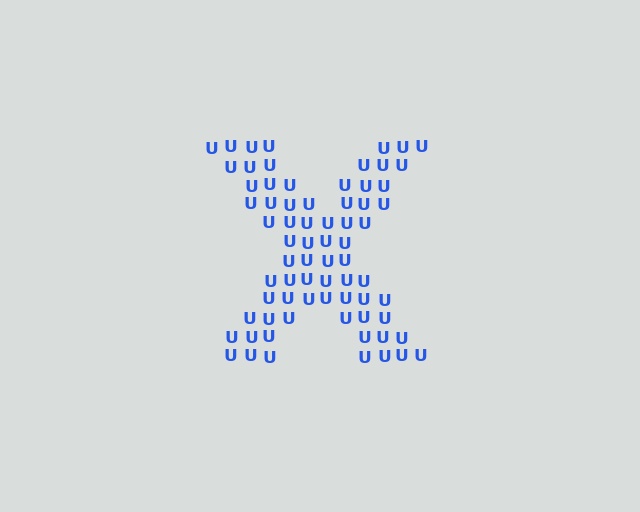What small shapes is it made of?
It is made of small letter U's.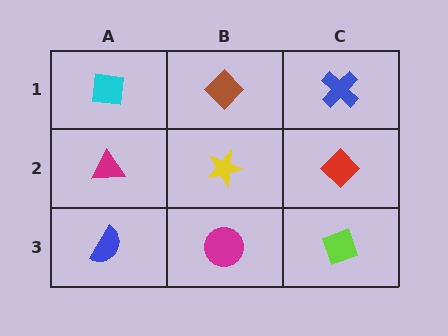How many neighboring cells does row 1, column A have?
2.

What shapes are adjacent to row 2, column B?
A brown diamond (row 1, column B), a magenta circle (row 3, column B), a magenta triangle (row 2, column A), a red diamond (row 2, column C).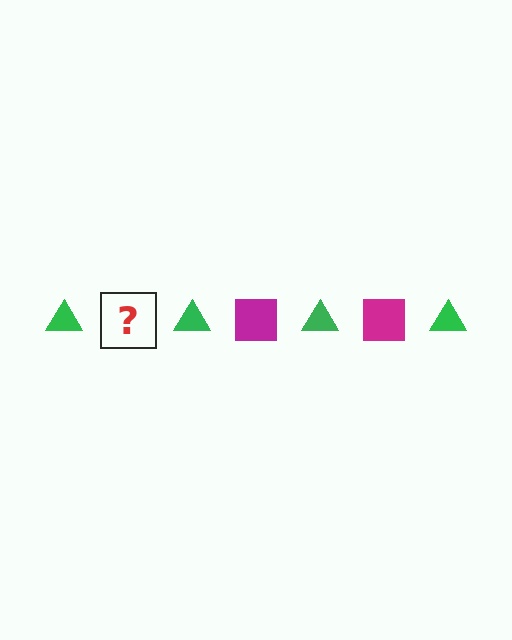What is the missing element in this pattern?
The missing element is a magenta square.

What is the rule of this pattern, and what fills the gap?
The rule is that the pattern alternates between green triangle and magenta square. The gap should be filled with a magenta square.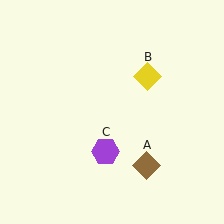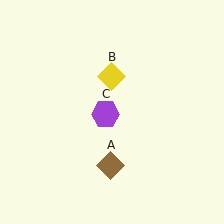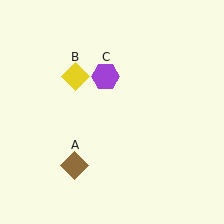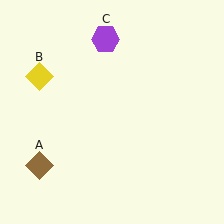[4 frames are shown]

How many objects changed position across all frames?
3 objects changed position: brown diamond (object A), yellow diamond (object B), purple hexagon (object C).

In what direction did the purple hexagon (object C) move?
The purple hexagon (object C) moved up.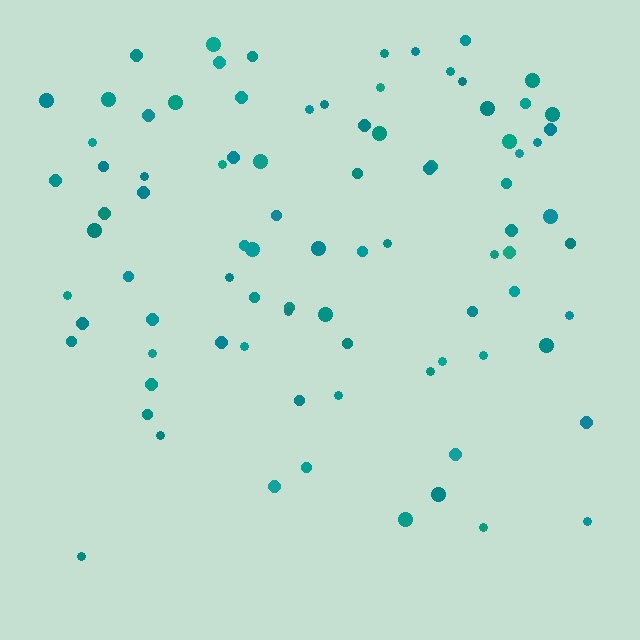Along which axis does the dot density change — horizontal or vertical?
Vertical.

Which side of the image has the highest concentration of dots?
The top.